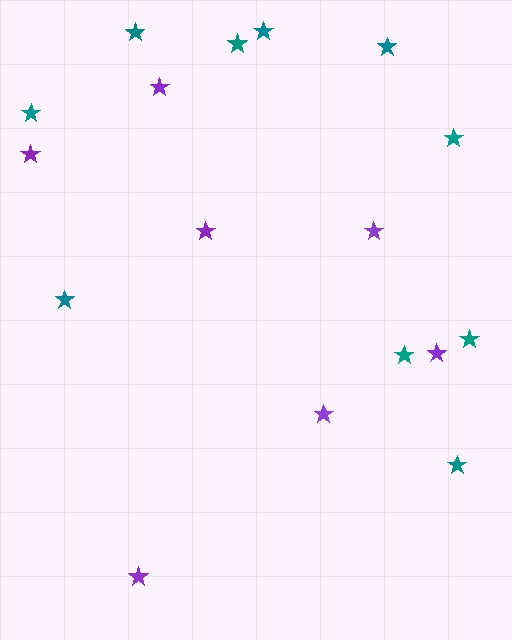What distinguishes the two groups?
There are 2 groups: one group of teal stars (10) and one group of purple stars (7).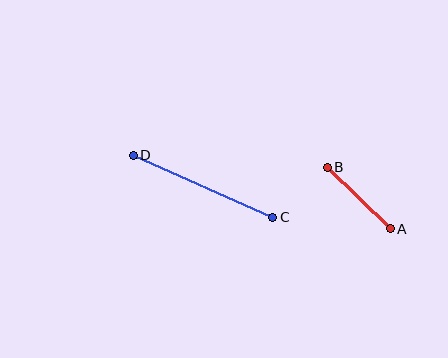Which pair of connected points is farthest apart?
Points C and D are farthest apart.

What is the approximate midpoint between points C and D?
The midpoint is at approximately (203, 186) pixels.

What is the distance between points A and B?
The distance is approximately 88 pixels.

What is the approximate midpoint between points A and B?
The midpoint is at approximately (359, 198) pixels.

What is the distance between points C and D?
The distance is approximately 153 pixels.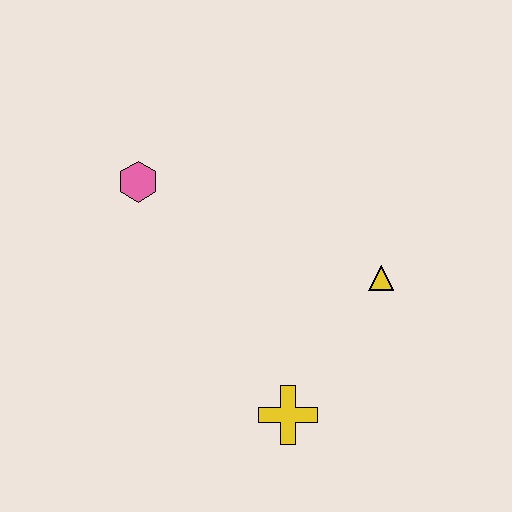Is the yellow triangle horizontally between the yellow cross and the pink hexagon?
No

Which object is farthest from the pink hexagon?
The yellow cross is farthest from the pink hexagon.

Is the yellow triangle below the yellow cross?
No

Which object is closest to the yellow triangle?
The yellow cross is closest to the yellow triangle.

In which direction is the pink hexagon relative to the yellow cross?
The pink hexagon is above the yellow cross.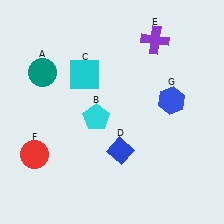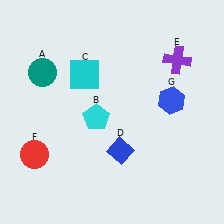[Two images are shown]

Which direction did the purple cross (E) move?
The purple cross (E) moved right.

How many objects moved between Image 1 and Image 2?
1 object moved between the two images.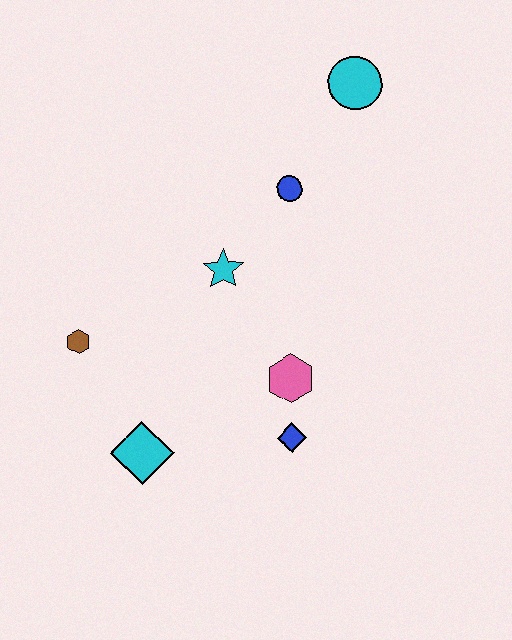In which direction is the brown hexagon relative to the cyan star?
The brown hexagon is to the left of the cyan star.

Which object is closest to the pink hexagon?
The blue diamond is closest to the pink hexagon.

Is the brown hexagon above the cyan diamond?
Yes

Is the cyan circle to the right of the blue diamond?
Yes